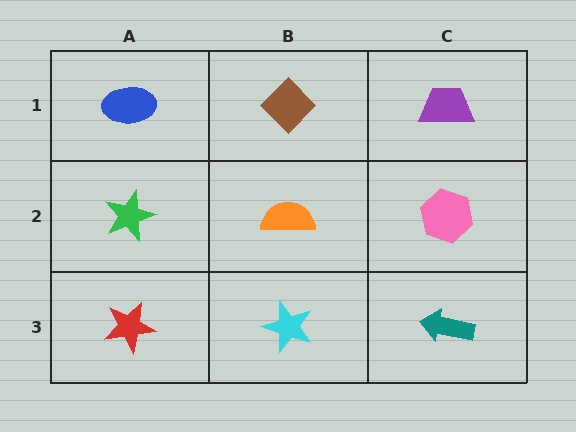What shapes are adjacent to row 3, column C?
A pink hexagon (row 2, column C), a cyan star (row 3, column B).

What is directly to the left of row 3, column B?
A red star.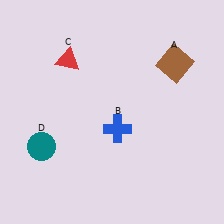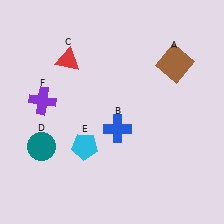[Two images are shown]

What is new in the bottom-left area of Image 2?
A cyan pentagon (E) was added in the bottom-left area of Image 2.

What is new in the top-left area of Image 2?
A purple cross (F) was added in the top-left area of Image 2.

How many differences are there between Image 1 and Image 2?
There are 2 differences between the two images.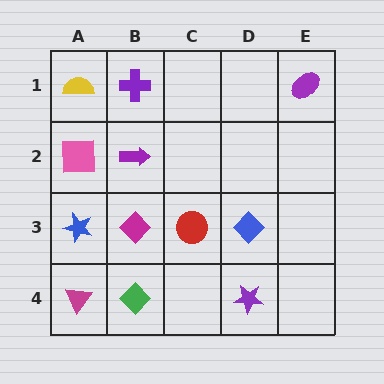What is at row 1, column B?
A purple cross.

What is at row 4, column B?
A green diamond.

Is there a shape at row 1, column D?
No, that cell is empty.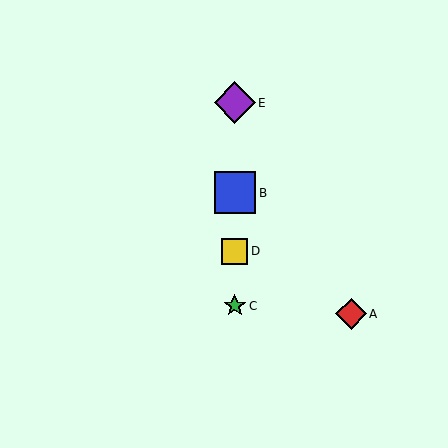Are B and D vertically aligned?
Yes, both are at x≈235.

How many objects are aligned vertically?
4 objects (B, C, D, E) are aligned vertically.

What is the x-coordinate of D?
Object D is at x≈235.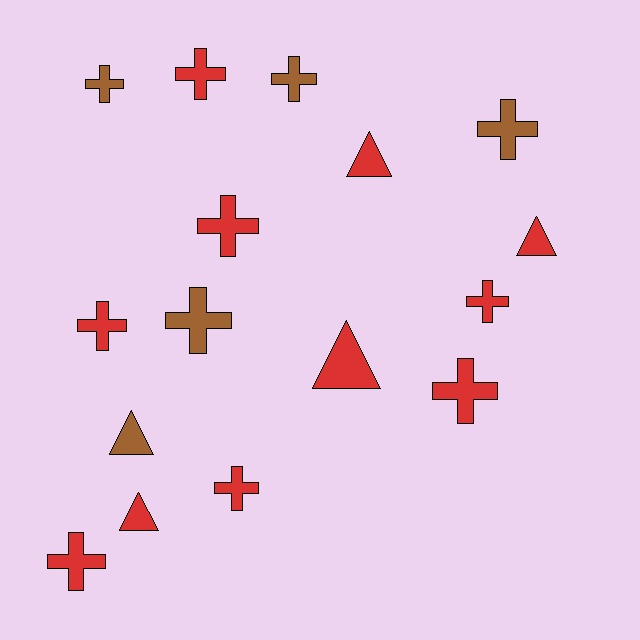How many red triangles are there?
There are 4 red triangles.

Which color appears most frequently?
Red, with 11 objects.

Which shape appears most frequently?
Cross, with 11 objects.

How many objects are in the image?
There are 16 objects.